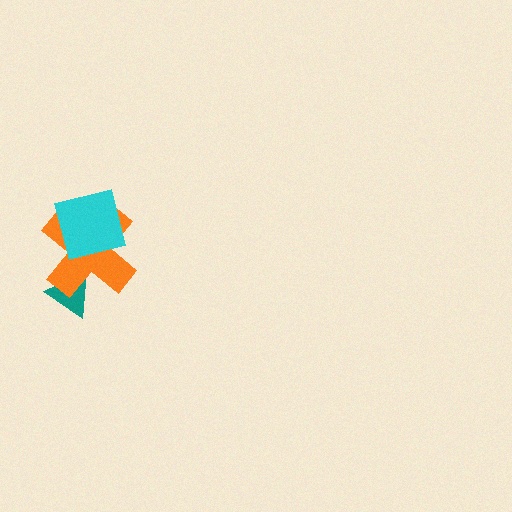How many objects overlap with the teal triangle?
1 object overlaps with the teal triangle.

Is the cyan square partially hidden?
No, no other shape covers it.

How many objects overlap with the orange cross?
2 objects overlap with the orange cross.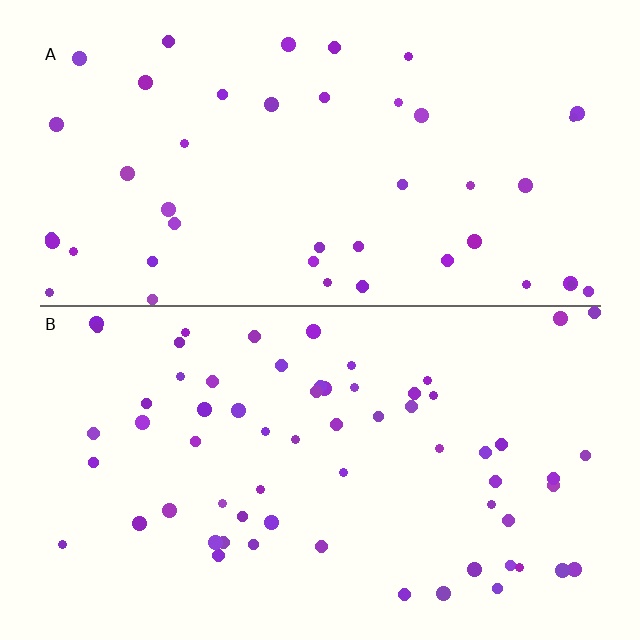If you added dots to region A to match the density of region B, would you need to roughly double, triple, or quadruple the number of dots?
Approximately double.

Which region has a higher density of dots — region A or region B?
B (the bottom).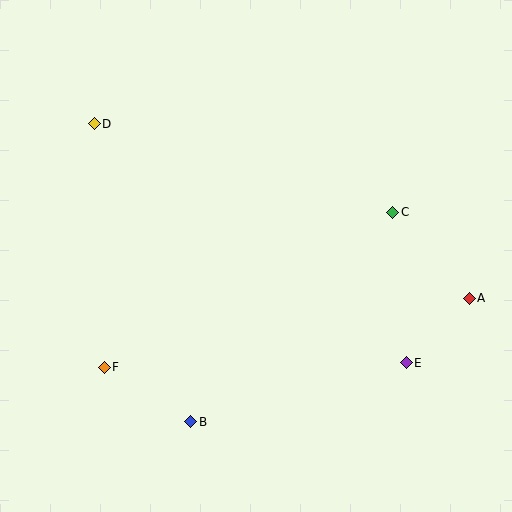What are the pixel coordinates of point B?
Point B is at (191, 422).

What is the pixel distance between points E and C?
The distance between E and C is 151 pixels.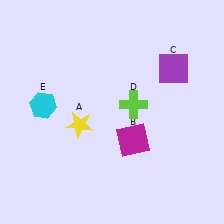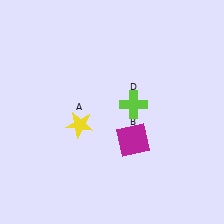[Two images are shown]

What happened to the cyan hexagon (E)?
The cyan hexagon (E) was removed in Image 2. It was in the top-left area of Image 1.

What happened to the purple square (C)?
The purple square (C) was removed in Image 2. It was in the top-right area of Image 1.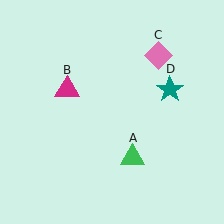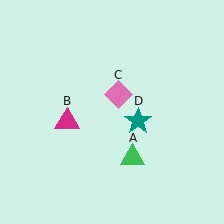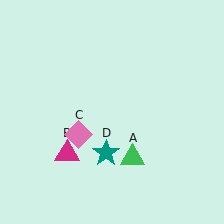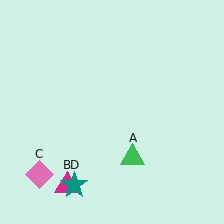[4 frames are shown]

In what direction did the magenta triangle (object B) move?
The magenta triangle (object B) moved down.